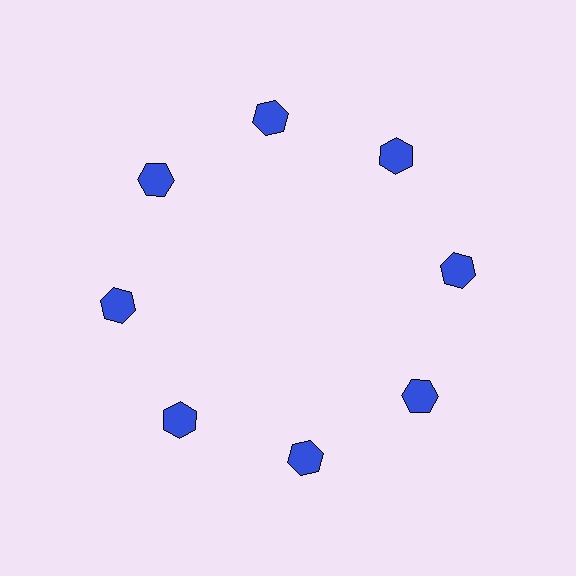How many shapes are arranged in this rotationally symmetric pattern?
There are 8 shapes, arranged in 8 groups of 1.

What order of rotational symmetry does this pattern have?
This pattern has 8-fold rotational symmetry.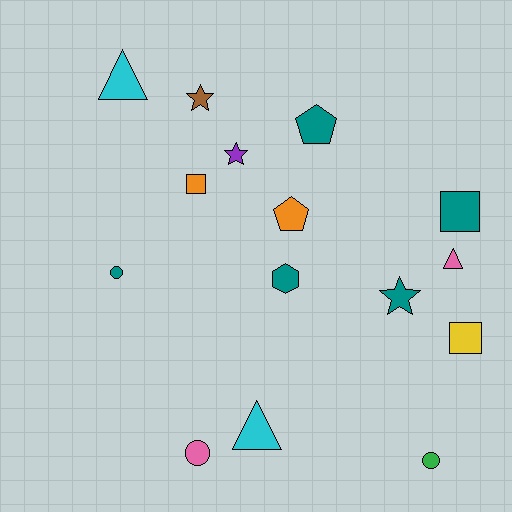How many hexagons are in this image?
There is 1 hexagon.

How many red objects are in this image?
There are no red objects.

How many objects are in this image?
There are 15 objects.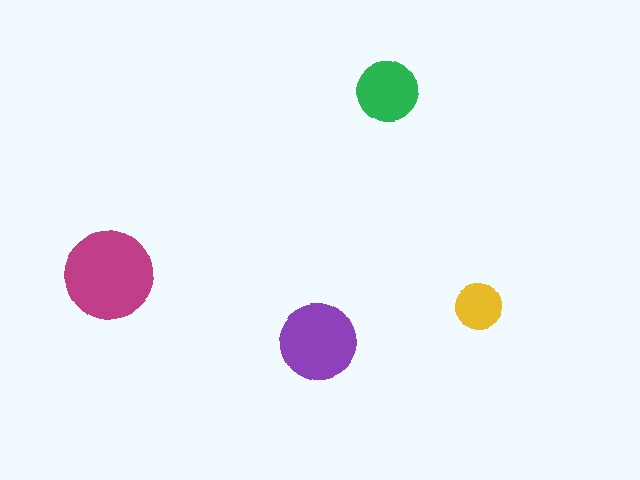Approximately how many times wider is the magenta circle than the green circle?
About 1.5 times wider.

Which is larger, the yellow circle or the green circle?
The green one.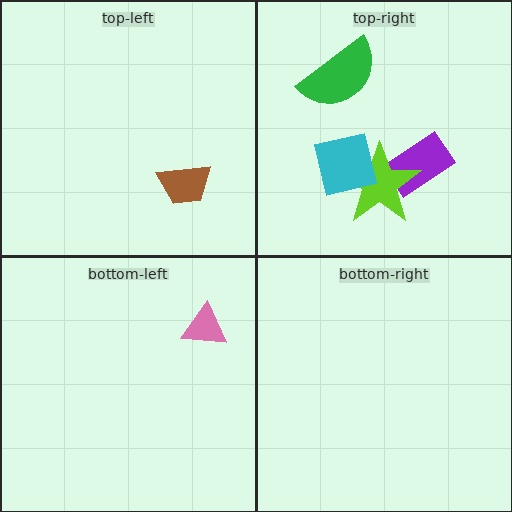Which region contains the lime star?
The top-right region.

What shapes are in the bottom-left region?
The pink triangle.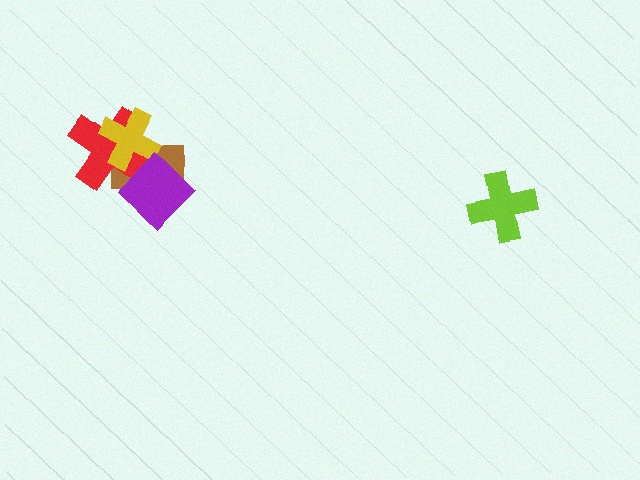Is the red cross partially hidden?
Yes, it is partially covered by another shape.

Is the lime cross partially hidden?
No, no other shape covers it.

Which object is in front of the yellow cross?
The purple diamond is in front of the yellow cross.